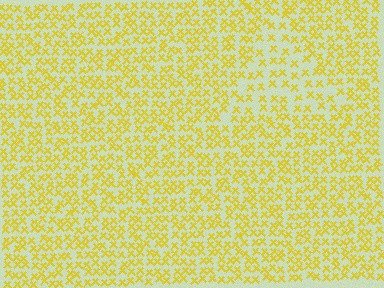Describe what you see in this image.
The image contains small yellow elements arranged at two different densities. A triangle-shaped region is visible where the elements are less densely packed than the surrounding area.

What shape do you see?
I see a triangle.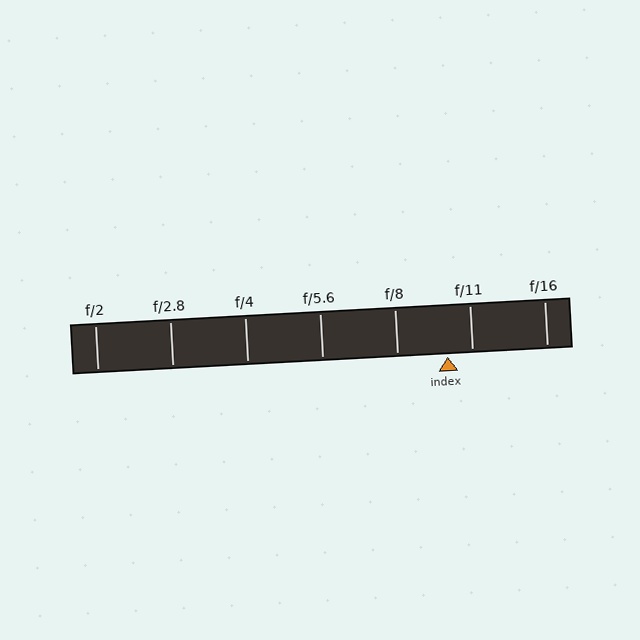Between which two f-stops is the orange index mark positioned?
The index mark is between f/8 and f/11.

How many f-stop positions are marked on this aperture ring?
There are 7 f-stop positions marked.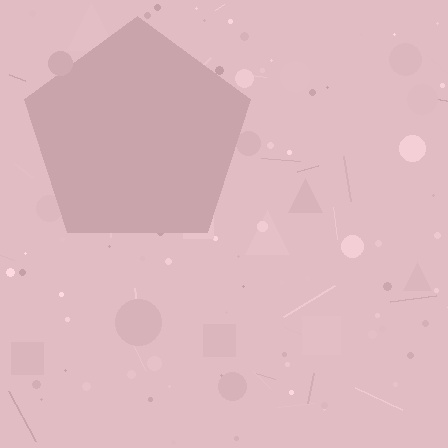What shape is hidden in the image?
A pentagon is hidden in the image.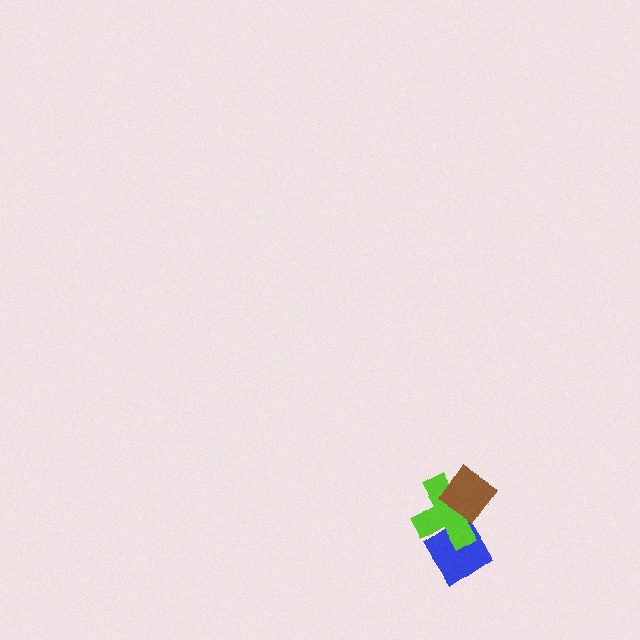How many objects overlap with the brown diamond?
2 objects overlap with the brown diamond.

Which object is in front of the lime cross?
The brown diamond is in front of the lime cross.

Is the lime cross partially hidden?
Yes, it is partially covered by another shape.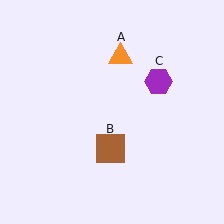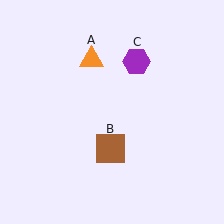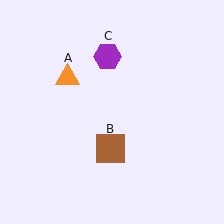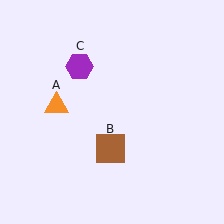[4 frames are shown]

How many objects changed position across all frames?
2 objects changed position: orange triangle (object A), purple hexagon (object C).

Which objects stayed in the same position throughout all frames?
Brown square (object B) remained stationary.